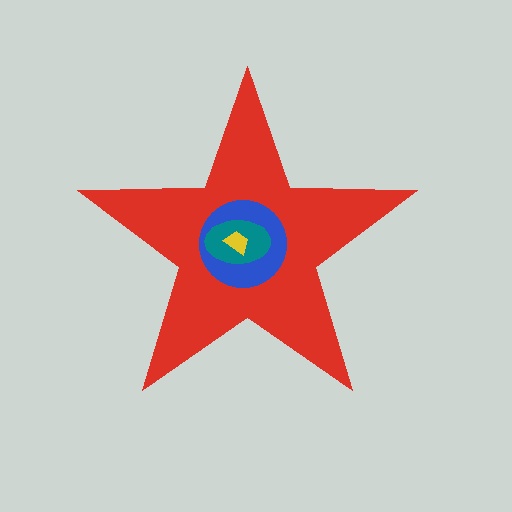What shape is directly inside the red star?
The blue circle.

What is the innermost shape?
The yellow trapezoid.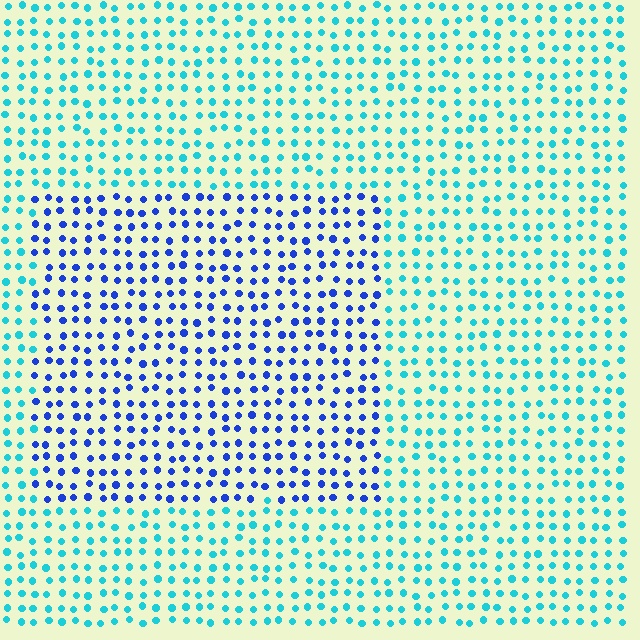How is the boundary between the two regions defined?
The boundary is defined purely by a slight shift in hue (about 46 degrees). Spacing, size, and orientation are identical on both sides.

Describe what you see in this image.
The image is filled with small cyan elements in a uniform arrangement. A rectangle-shaped region is visible where the elements are tinted to a slightly different hue, forming a subtle color boundary.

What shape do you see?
I see a rectangle.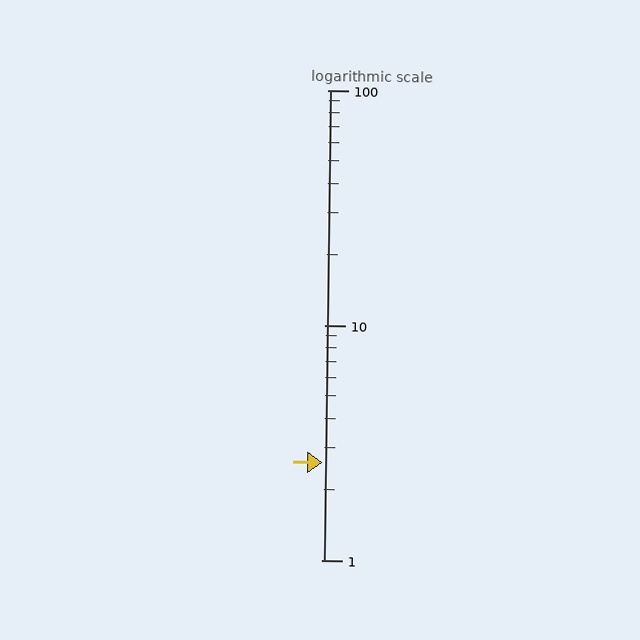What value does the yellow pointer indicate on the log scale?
The pointer indicates approximately 2.6.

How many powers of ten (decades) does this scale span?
The scale spans 2 decades, from 1 to 100.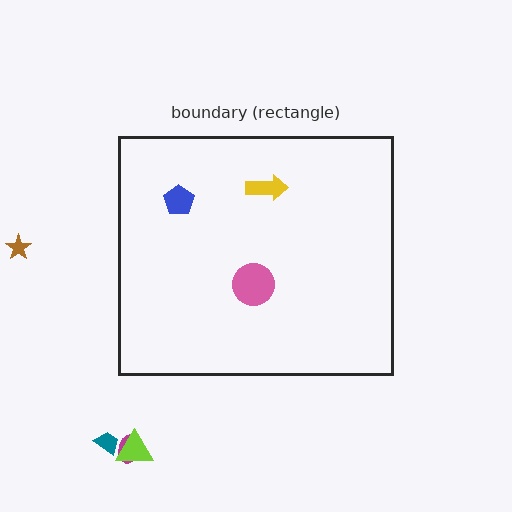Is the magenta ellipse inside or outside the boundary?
Outside.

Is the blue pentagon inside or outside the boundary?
Inside.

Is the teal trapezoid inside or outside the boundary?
Outside.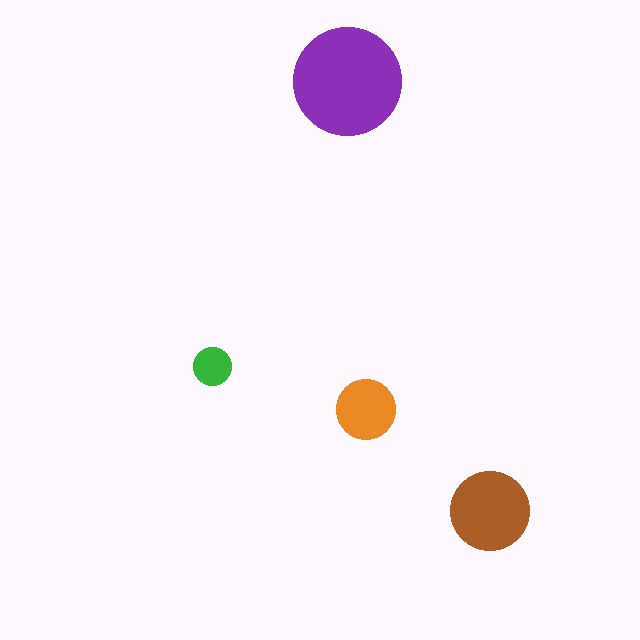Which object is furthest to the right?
The brown circle is rightmost.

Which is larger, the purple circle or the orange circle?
The purple one.